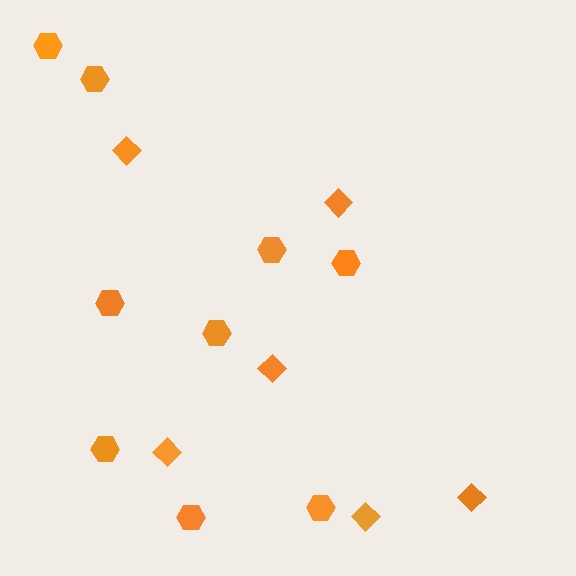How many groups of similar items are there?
There are 2 groups: one group of hexagons (9) and one group of diamonds (6).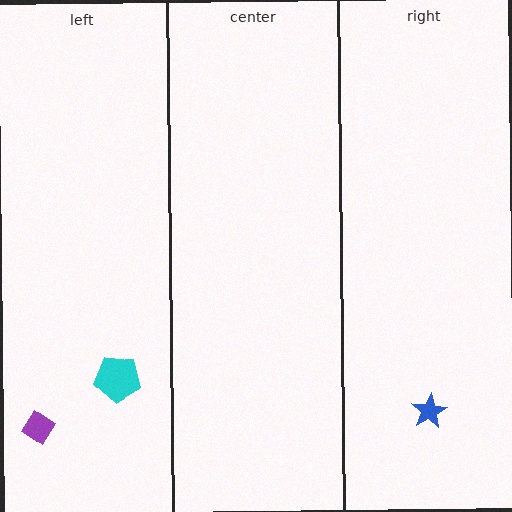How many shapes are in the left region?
2.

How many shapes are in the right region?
1.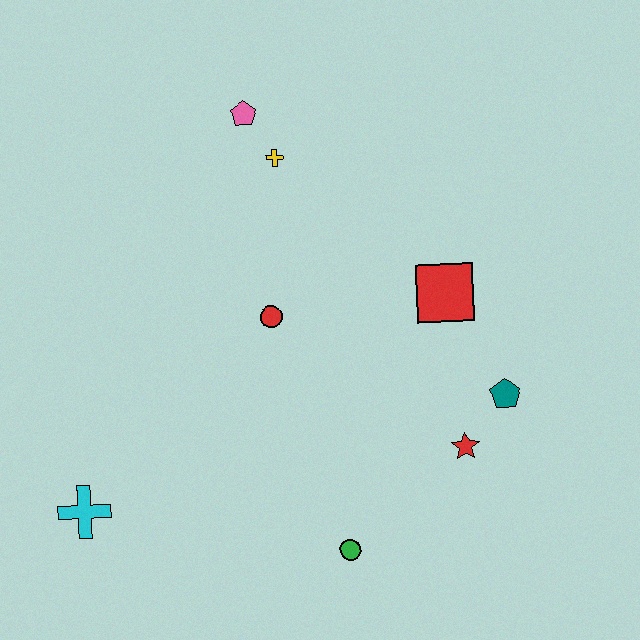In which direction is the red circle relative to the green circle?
The red circle is above the green circle.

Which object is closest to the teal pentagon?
The red star is closest to the teal pentagon.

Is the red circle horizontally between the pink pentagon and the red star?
Yes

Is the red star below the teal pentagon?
Yes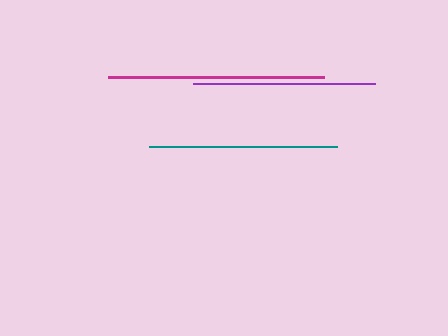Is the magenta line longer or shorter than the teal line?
The magenta line is longer than the teal line.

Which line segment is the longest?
The magenta line is the longest at approximately 217 pixels.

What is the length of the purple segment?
The purple segment is approximately 182 pixels long.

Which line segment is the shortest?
The purple line is the shortest at approximately 182 pixels.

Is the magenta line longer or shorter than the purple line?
The magenta line is longer than the purple line.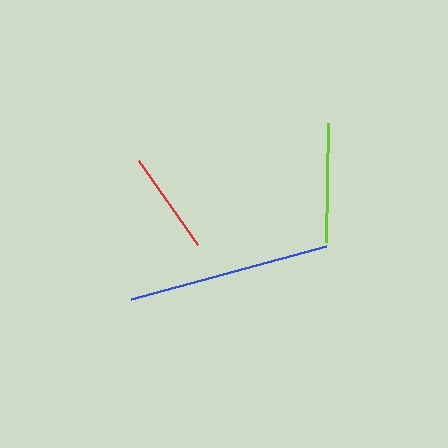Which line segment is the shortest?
The red line is the shortest at approximately 103 pixels.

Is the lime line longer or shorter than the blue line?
The blue line is longer than the lime line.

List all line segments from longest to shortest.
From longest to shortest: blue, lime, red.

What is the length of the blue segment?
The blue segment is approximately 202 pixels long.